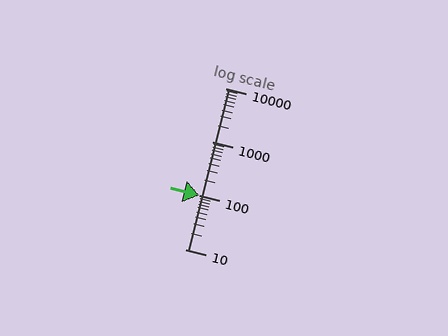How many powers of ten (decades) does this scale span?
The scale spans 3 decades, from 10 to 10000.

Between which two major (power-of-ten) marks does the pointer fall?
The pointer is between 100 and 1000.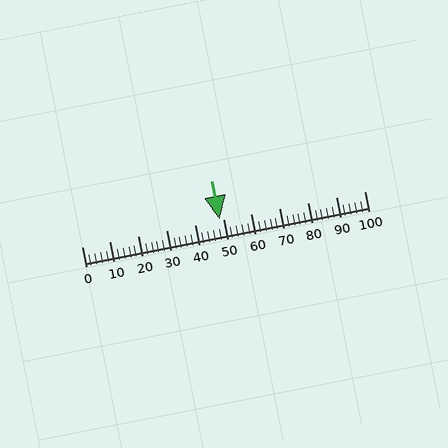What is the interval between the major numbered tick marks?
The major tick marks are spaced 10 units apart.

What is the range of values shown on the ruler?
The ruler shows values from 0 to 100.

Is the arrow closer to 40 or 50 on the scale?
The arrow is closer to 50.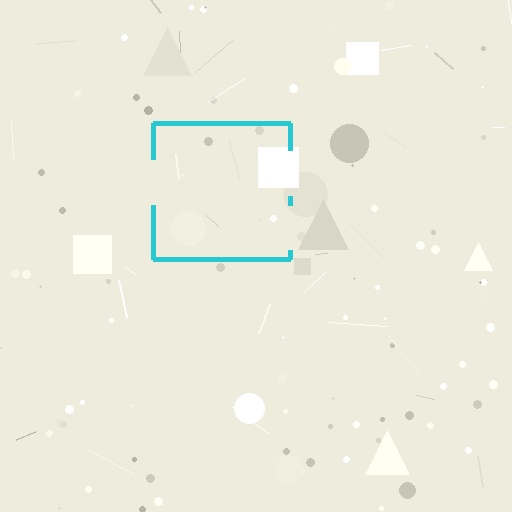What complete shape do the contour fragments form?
The contour fragments form a square.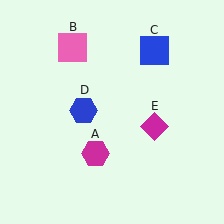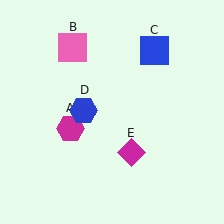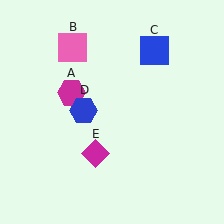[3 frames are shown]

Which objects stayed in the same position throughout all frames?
Pink square (object B) and blue square (object C) and blue hexagon (object D) remained stationary.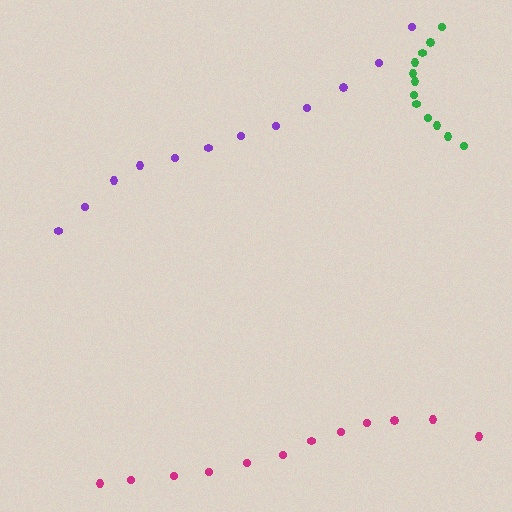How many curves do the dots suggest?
There are 3 distinct paths.